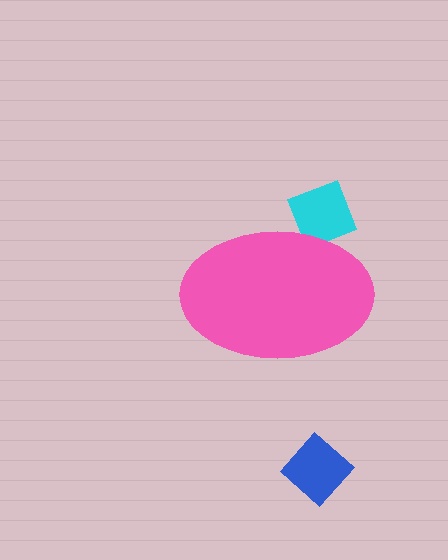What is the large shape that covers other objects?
A pink ellipse.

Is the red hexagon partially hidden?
Yes, the red hexagon is partially hidden behind the pink ellipse.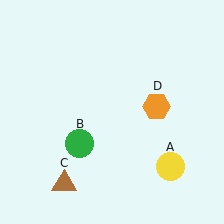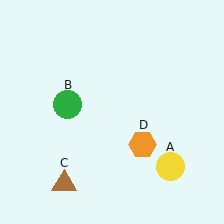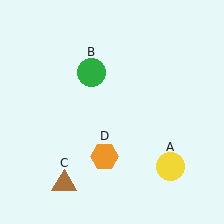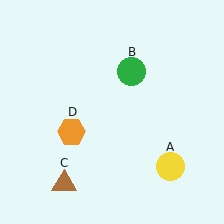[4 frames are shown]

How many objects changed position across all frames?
2 objects changed position: green circle (object B), orange hexagon (object D).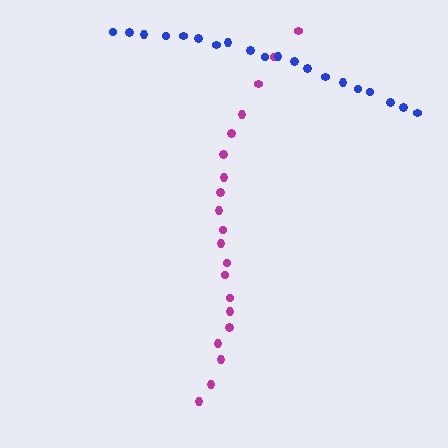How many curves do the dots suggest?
There are 2 distinct paths.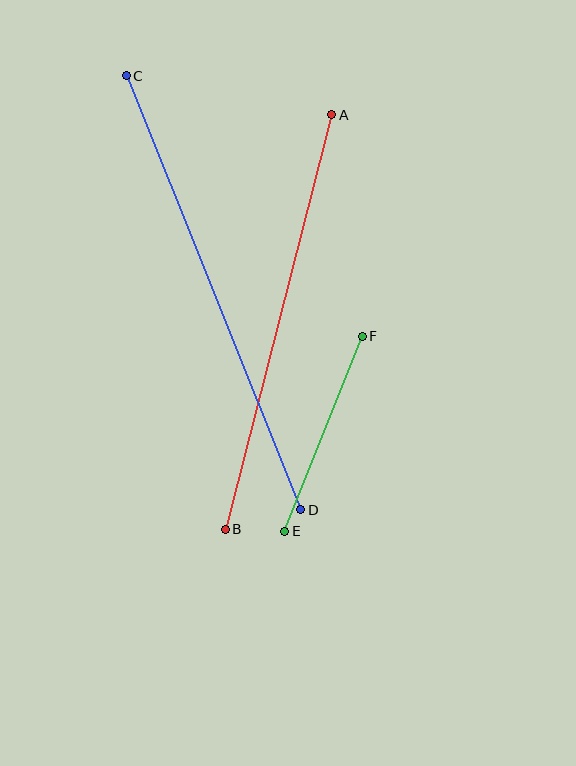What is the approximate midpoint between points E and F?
The midpoint is at approximately (324, 434) pixels.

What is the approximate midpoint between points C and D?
The midpoint is at approximately (213, 293) pixels.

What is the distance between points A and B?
The distance is approximately 428 pixels.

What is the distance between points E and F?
The distance is approximately 210 pixels.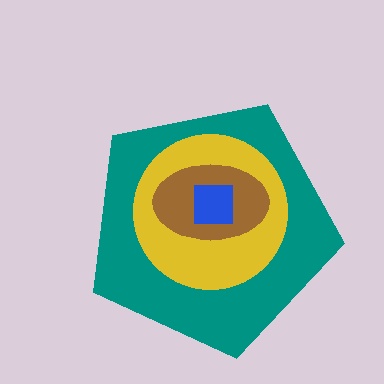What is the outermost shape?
The teal pentagon.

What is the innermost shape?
The blue square.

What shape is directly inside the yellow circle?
The brown ellipse.